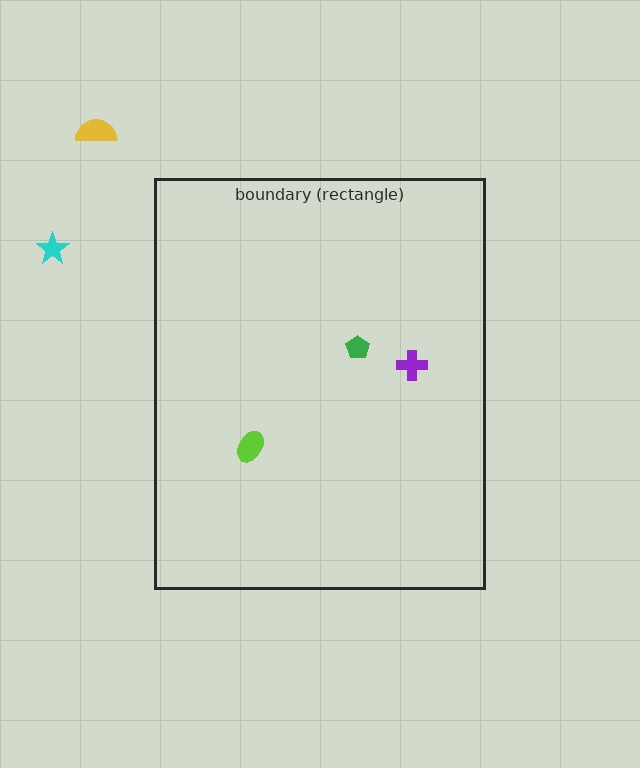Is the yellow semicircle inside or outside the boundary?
Outside.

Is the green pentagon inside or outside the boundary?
Inside.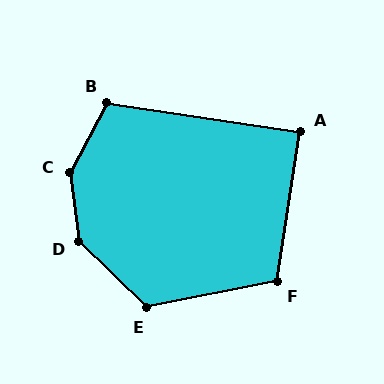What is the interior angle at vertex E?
Approximately 125 degrees (obtuse).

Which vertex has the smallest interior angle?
A, at approximately 90 degrees.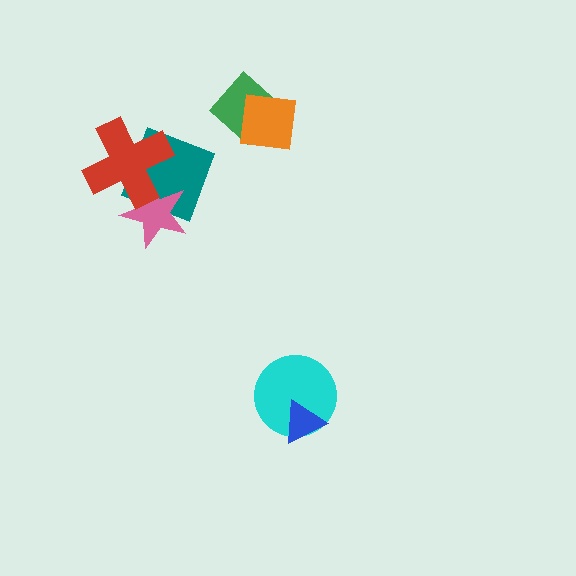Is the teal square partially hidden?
Yes, it is partially covered by another shape.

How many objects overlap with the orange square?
1 object overlaps with the orange square.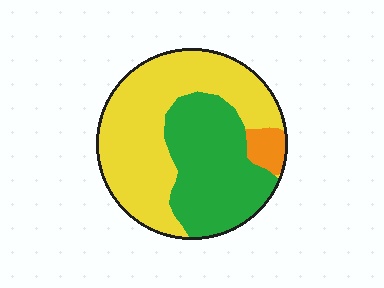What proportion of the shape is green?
Green takes up between a quarter and a half of the shape.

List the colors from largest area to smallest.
From largest to smallest: yellow, green, orange.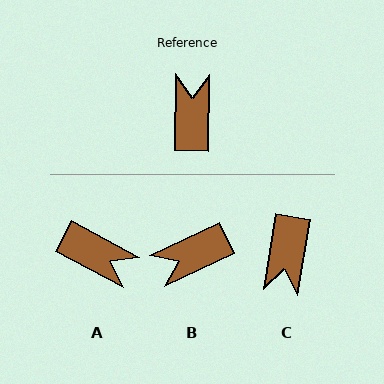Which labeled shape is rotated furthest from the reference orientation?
C, about 171 degrees away.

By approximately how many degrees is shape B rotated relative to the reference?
Approximately 117 degrees counter-clockwise.